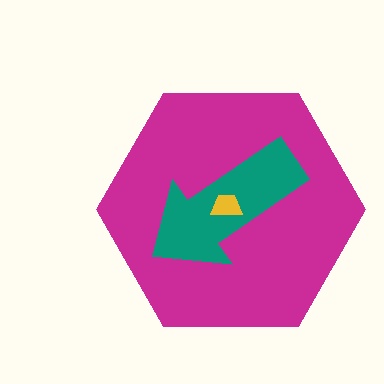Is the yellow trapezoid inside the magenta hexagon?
Yes.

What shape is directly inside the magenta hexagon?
The teal arrow.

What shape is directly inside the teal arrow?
The yellow trapezoid.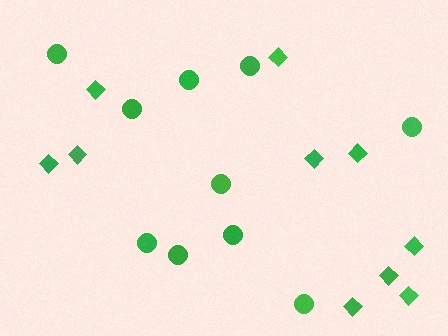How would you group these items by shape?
There are 2 groups: one group of circles (10) and one group of diamonds (10).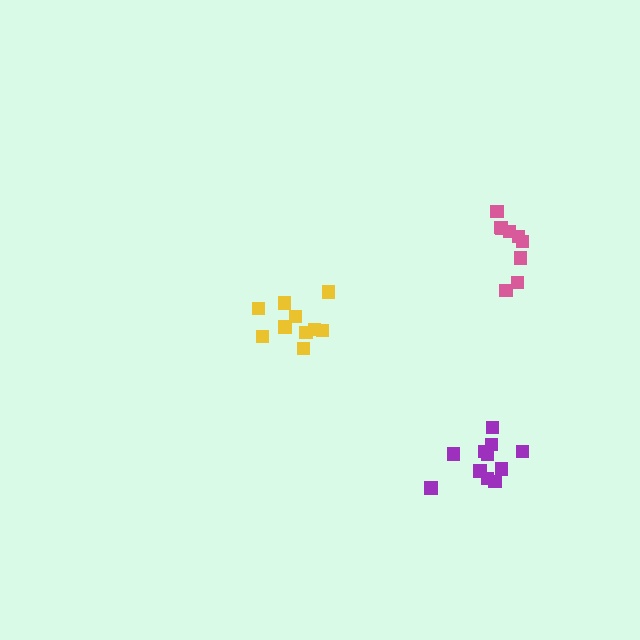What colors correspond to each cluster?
The clusters are colored: yellow, pink, purple.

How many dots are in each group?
Group 1: 10 dots, Group 2: 9 dots, Group 3: 12 dots (31 total).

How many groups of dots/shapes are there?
There are 3 groups.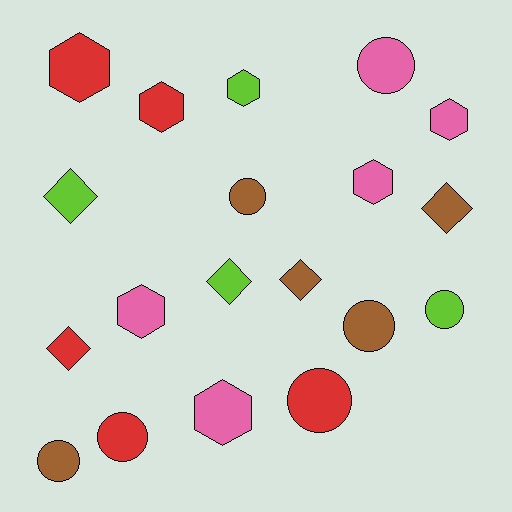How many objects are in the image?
There are 19 objects.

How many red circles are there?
There are 2 red circles.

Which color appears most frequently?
Brown, with 5 objects.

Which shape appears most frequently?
Hexagon, with 7 objects.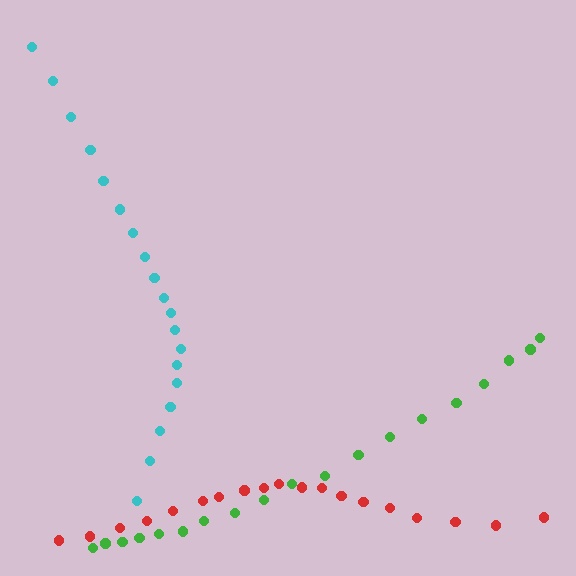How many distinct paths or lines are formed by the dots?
There are 3 distinct paths.